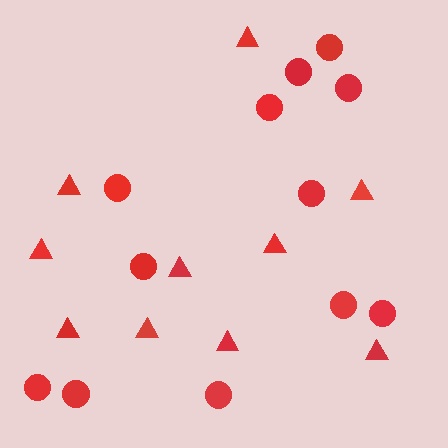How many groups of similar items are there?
There are 2 groups: one group of triangles (10) and one group of circles (12).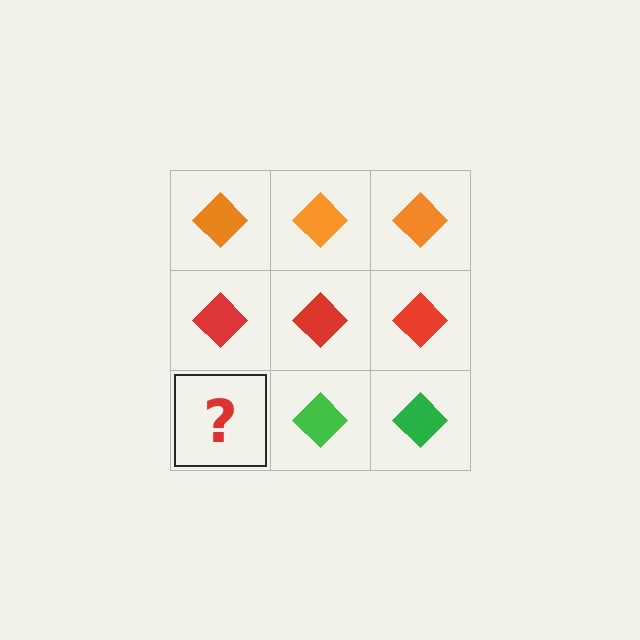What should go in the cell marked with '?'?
The missing cell should contain a green diamond.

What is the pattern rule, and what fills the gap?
The rule is that each row has a consistent color. The gap should be filled with a green diamond.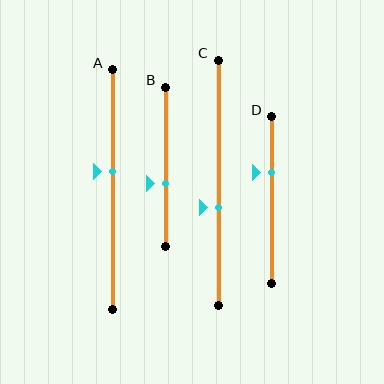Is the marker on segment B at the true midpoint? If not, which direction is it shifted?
No, the marker on segment B is shifted downward by about 11% of the segment length.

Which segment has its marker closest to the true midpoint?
Segment A has its marker closest to the true midpoint.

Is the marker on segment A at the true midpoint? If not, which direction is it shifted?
No, the marker on segment A is shifted upward by about 8% of the segment length.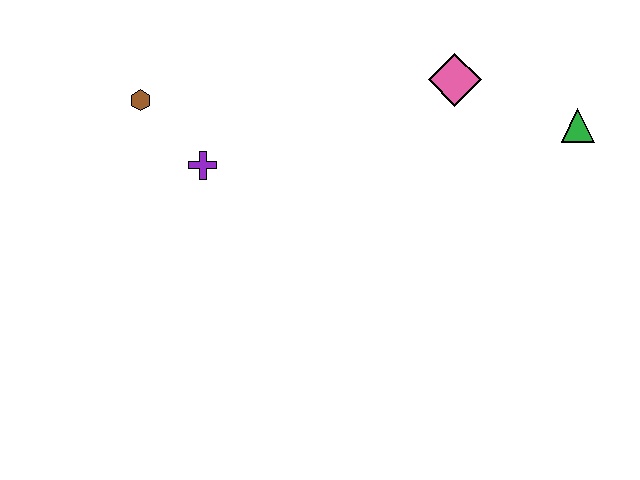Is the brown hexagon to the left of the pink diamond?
Yes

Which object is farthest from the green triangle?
The brown hexagon is farthest from the green triangle.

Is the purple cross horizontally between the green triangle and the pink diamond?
No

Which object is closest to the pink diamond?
The green triangle is closest to the pink diamond.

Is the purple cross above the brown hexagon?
No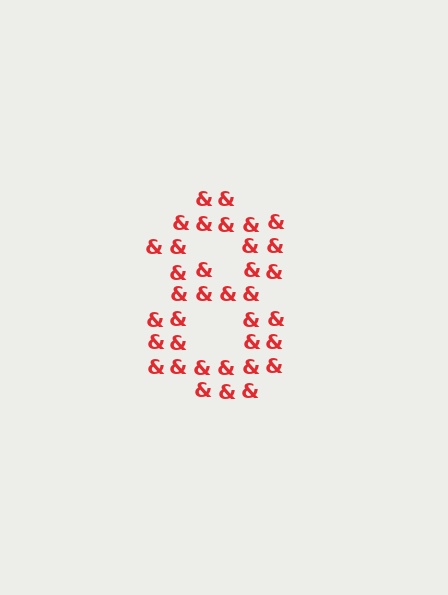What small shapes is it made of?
It is made of small ampersands.